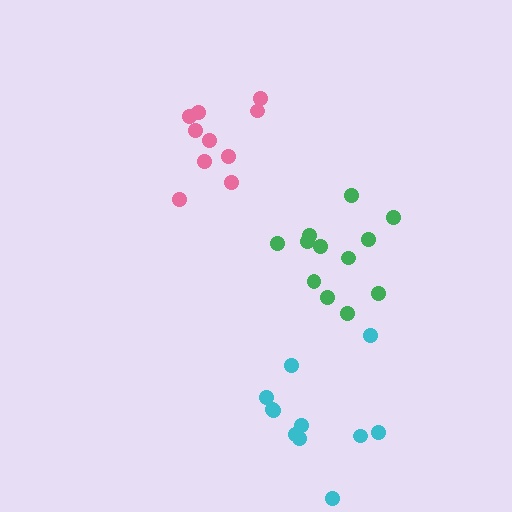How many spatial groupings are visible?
There are 3 spatial groupings.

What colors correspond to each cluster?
The clusters are colored: cyan, pink, green.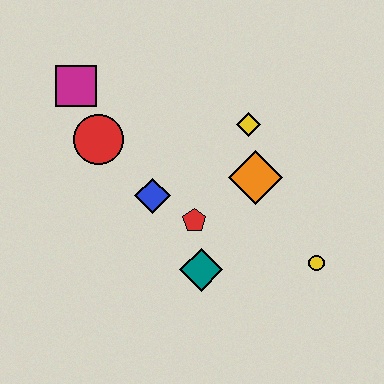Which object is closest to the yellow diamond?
The orange diamond is closest to the yellow diamond.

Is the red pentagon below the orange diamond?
Yes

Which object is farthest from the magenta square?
The yellow circle is farthest from the magenta square.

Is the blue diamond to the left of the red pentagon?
Yes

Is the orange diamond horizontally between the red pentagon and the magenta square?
No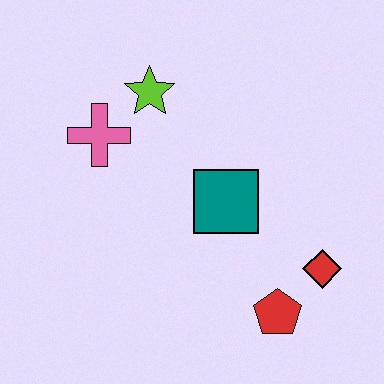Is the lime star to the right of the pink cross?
Yes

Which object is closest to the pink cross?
The lime star is closest to the pink cross.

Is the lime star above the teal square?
Yes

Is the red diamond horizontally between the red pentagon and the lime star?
No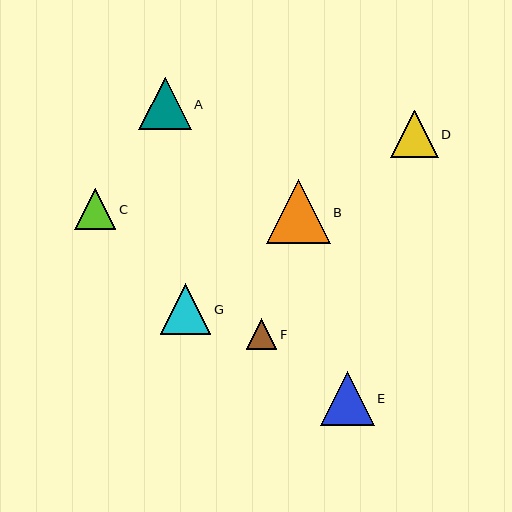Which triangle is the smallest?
Triangle F is the smallest with a size of approximately 30 pixels.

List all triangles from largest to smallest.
From largest to smallest: B, E, A, G, D, C, F.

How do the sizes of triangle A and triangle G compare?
Triangle A and triangle G are approximately the same size.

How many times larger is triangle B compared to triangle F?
Triangle B is approximately 2.1 times the size of triangle F.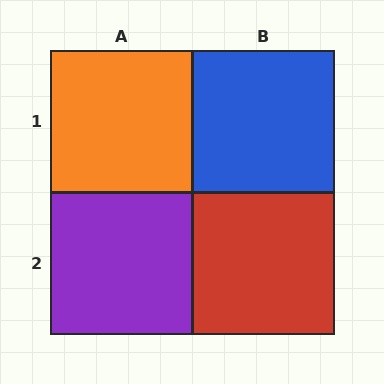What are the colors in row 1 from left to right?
Orange, blue.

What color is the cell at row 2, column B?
Red.